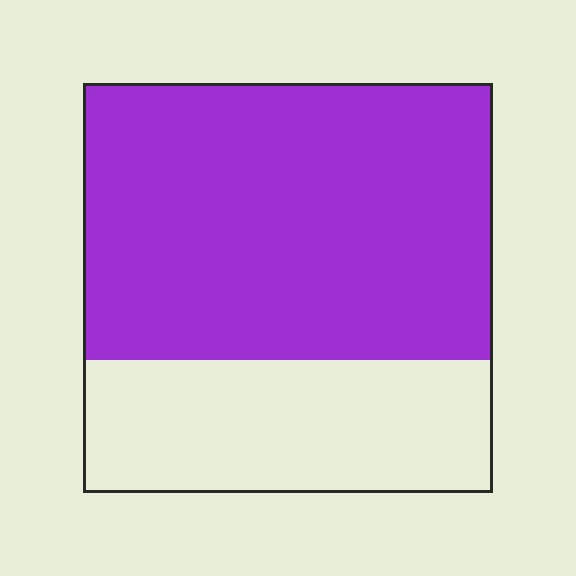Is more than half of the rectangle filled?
Yes.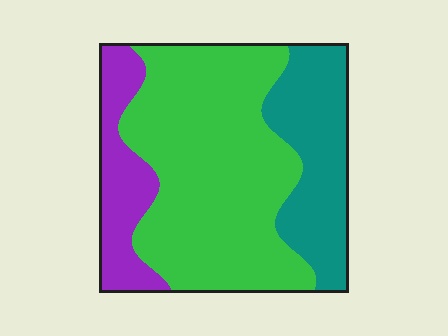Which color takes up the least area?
Purple, at roughly 15%.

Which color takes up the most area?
Green, at roughly 60%.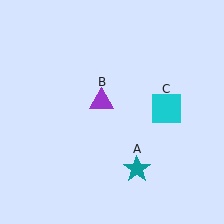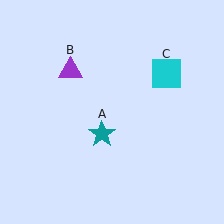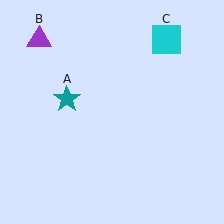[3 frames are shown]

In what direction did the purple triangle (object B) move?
The purple triangle (object B) moved up and to the left.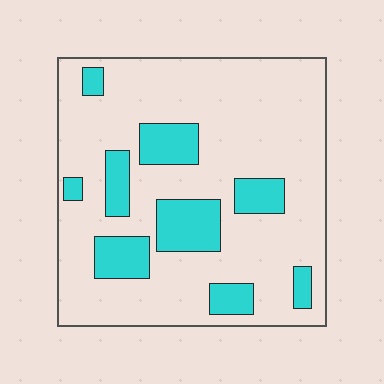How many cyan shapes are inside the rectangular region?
9.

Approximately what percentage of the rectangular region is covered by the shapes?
Approximately 20%.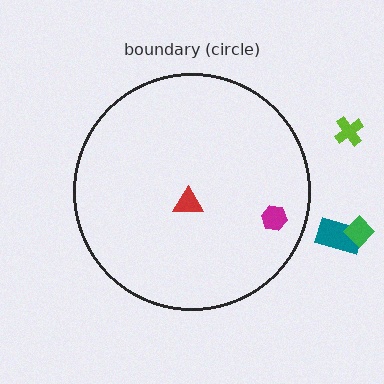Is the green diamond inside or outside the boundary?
Outside.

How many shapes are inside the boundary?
2 inside, 3 outside.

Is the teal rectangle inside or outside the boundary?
Outside.